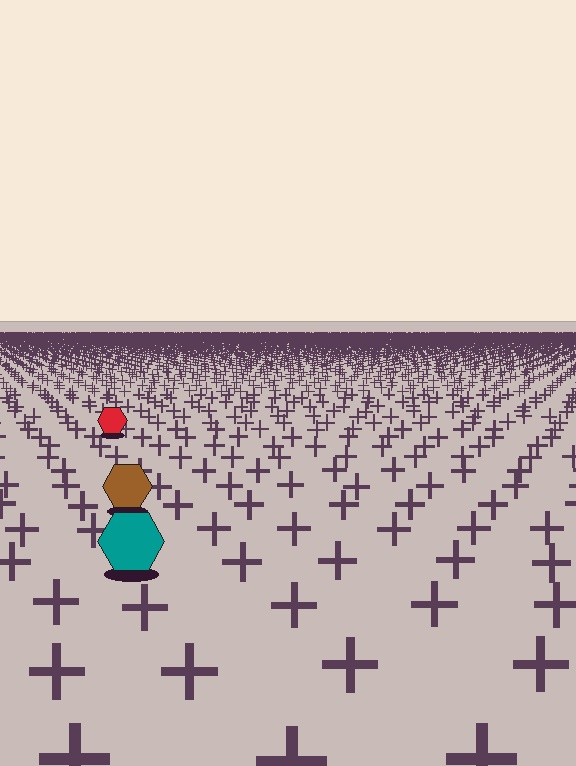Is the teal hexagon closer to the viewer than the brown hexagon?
Yes. The teal hexagon is closer — you can tell from the texture gradient: the ground texture is coarser near it.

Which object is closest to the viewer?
The teal hexagon is closest. The texture marks near it are larger and more spread out.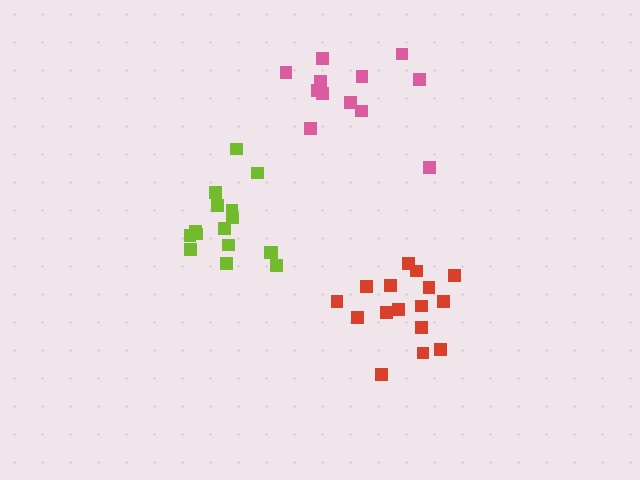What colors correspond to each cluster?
The clusters are colored: lime, pink, red.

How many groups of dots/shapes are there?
There are 3 groups.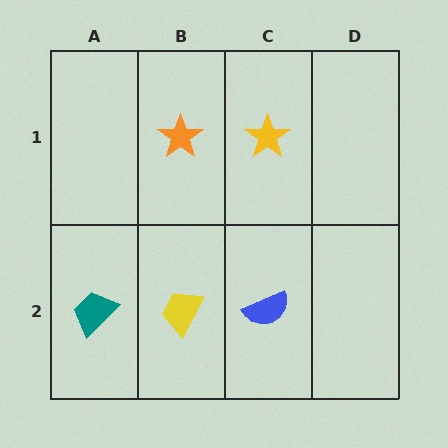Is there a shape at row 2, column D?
No, that cell is empty.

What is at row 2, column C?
A blue semicircle.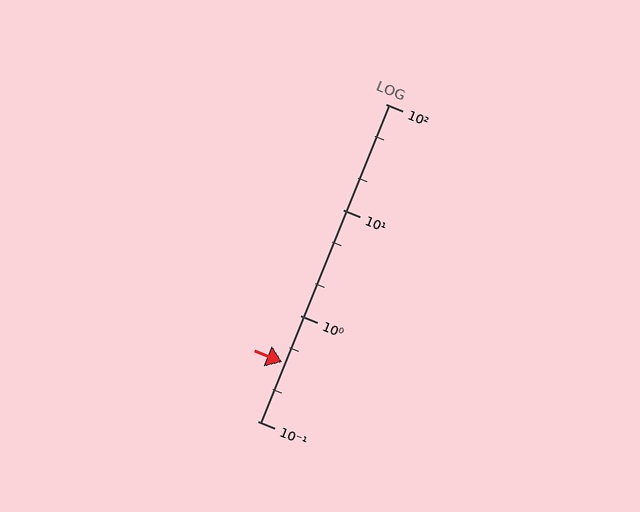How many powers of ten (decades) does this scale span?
The scale spans 3 decades, from 0.1 to 100.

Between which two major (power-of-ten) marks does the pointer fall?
The pointer is between 0.1 and 1.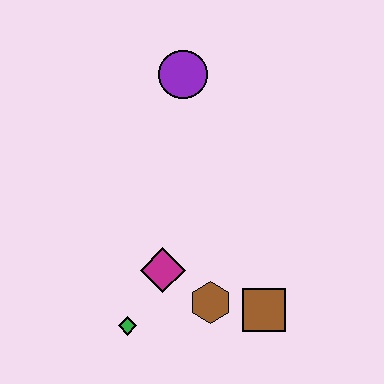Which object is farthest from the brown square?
The purple circle is farthest from the brown square.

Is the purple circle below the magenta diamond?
No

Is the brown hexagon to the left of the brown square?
Yes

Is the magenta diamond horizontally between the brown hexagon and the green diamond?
Yes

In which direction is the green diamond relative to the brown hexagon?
The green diamond is to the left of the brown hexagon.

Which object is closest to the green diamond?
The magenta diamond is closest to the green diamond.